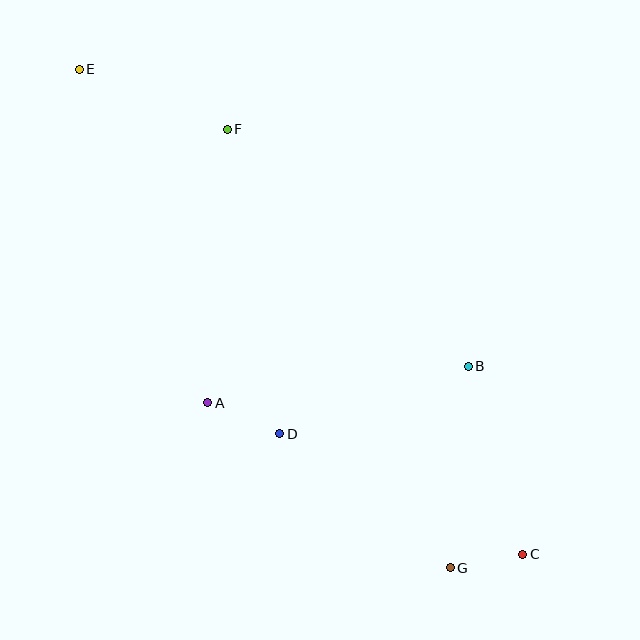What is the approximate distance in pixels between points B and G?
The distance between B and G is approximately 203 pixels.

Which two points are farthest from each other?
Points C and E are farthest from each other.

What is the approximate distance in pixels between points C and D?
The distance between C and D is approximately 271 pixels.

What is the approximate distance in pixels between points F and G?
The distance between F and G is approximately 492 pixels.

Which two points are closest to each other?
Points C and G are closest to each other.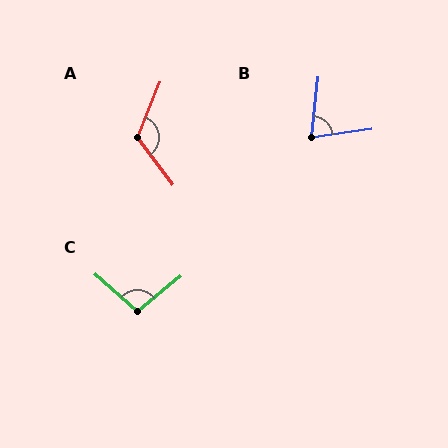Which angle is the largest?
A, at approximately 121 degrees.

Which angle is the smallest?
B, at approximately 77 degrees.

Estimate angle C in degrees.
Approximately 100 degrees.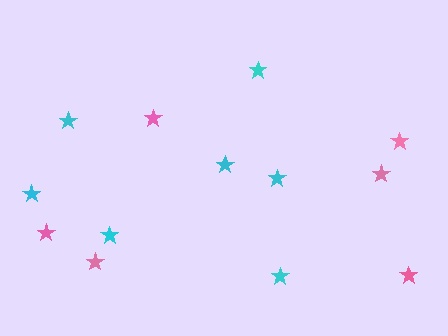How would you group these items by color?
There are 2 groups: one group of pink stars (6) and one group of cyan stars (7).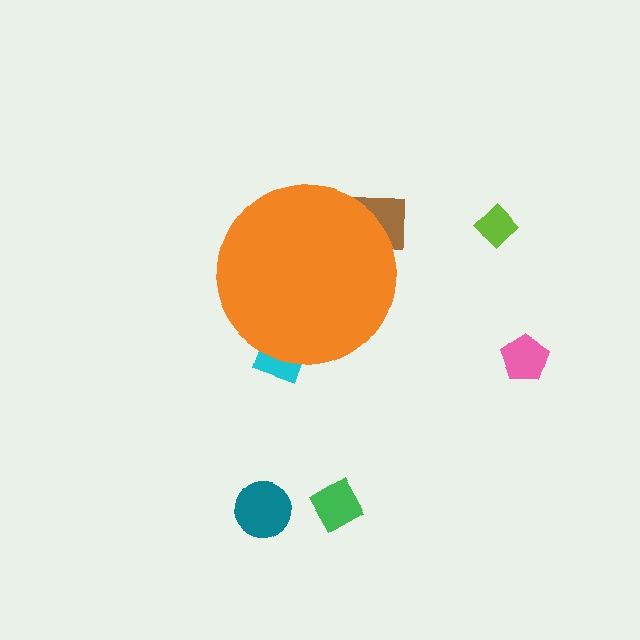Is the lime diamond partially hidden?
No, the lime diamond is fully visible.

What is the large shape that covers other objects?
An orange circle.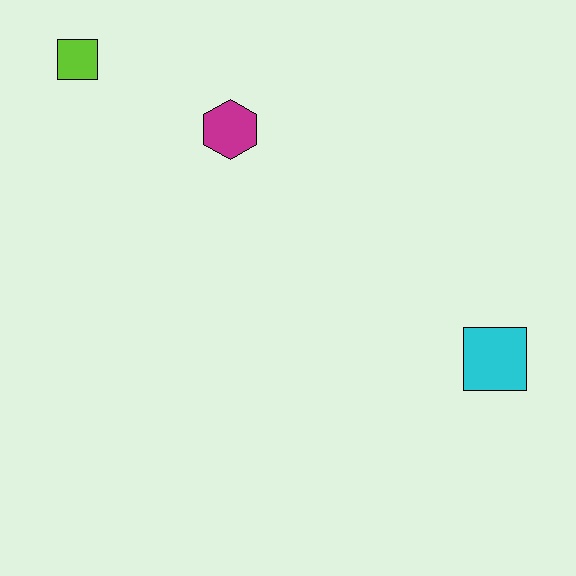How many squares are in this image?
There are 2 squares.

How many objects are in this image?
There are 3 objects.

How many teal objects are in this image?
There are no teal objects.